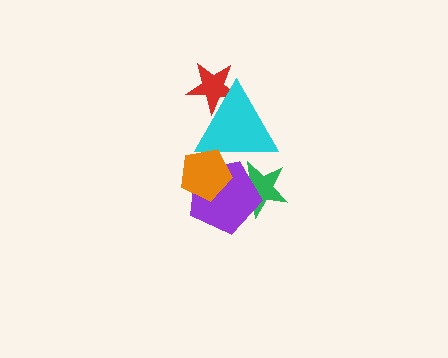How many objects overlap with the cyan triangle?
4 objects overlap with the cyan triangle.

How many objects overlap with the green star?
2 objects overlap with the green star.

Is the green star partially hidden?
Yes, it is partially covered by another shape.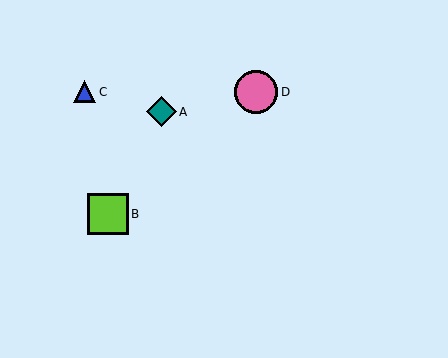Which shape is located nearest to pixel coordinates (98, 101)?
The blue triangle (labeled C) at (85, 92) is nearest to that location.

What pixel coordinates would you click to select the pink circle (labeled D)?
Click at (256, 92) to select the pink circle D.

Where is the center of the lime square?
The center of the lime square is at (108, 214).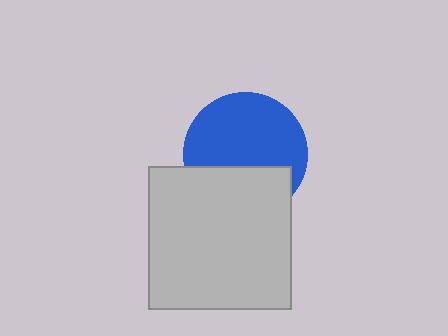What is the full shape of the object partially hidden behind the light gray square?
The partially hidden object is a blue circle.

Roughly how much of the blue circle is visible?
About half of it is visible (roughly 64%).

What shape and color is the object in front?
The object in front is a light gray square.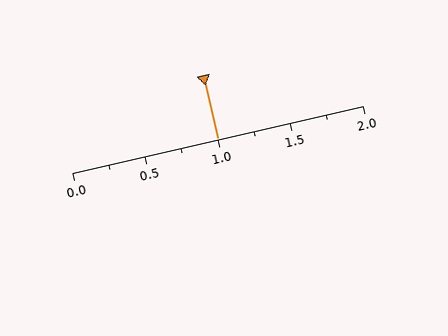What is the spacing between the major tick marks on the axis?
The major ticks are spaced 0.5 apart.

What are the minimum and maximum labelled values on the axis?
The axis runs from 0.0 to 2.0.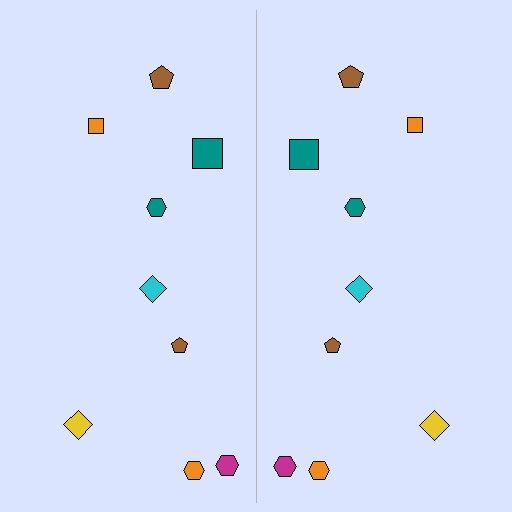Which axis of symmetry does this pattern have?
The pattern has a vertical axis of symmetry running through the center of the image.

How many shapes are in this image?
There are 18 shapes in this image.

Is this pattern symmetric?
Yes, this pattern has bilateral (reflection) symmetry.